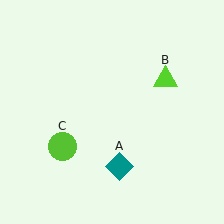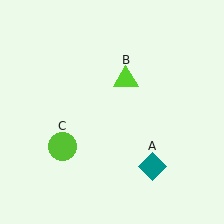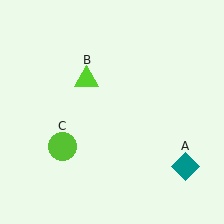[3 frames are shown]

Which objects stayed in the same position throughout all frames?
Lime circle (object C) remained stationary.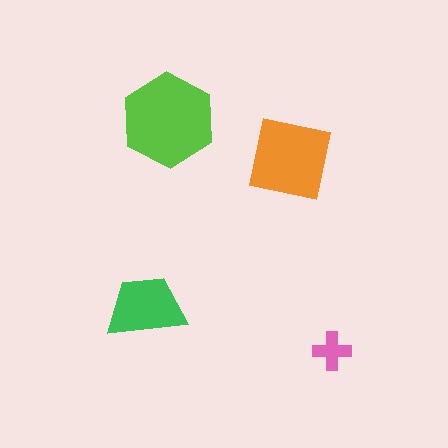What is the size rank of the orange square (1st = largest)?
2nd.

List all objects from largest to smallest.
The lime hexagon, the orange square, the green trapezoid, the pink cross.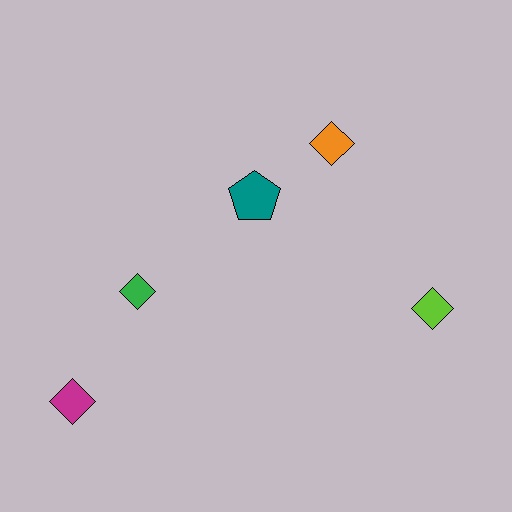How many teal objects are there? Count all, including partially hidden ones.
There is 1 teal object.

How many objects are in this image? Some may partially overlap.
There are 5 objects.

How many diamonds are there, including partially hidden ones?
There are 4 diamonds.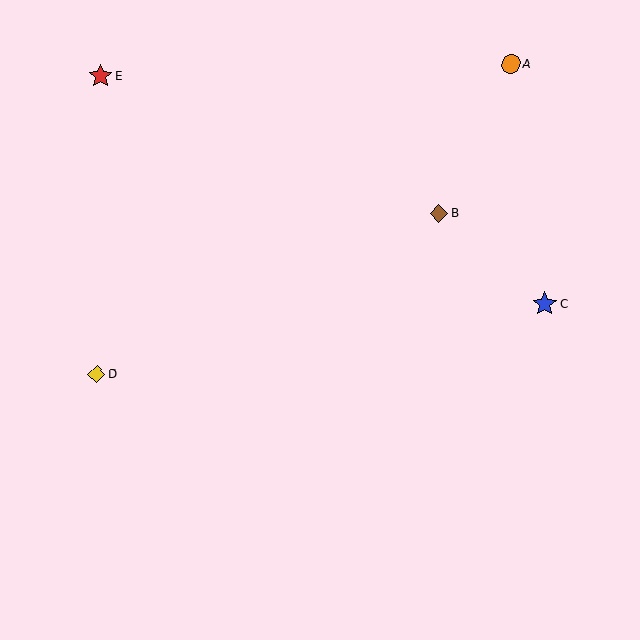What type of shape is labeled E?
Shape E is a red star.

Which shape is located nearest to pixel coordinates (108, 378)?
The yellow diamond (labeled D) at (97, 374) is nearest to that location.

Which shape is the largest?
The blue star (labeled C) is the largest.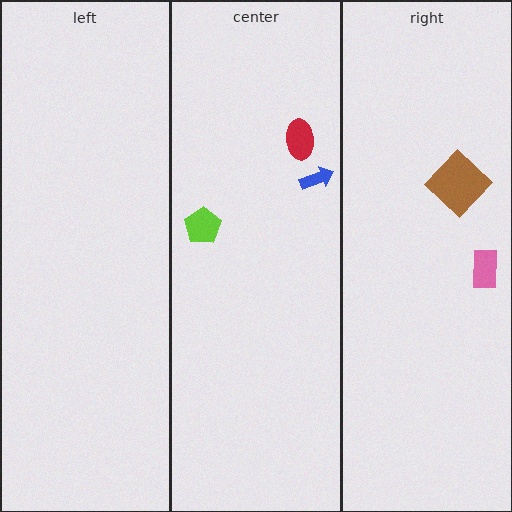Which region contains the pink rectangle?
The right region.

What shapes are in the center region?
The lime pentagon, the red ellipse, the blue arrow.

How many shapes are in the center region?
3.